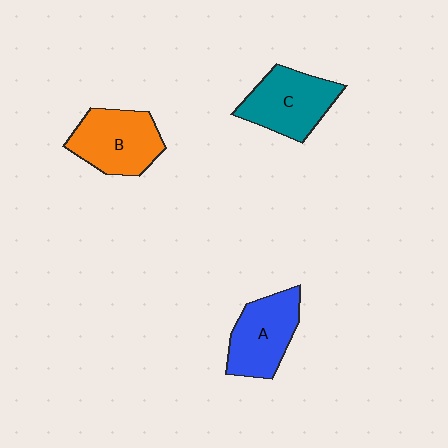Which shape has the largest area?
Shape B (orange).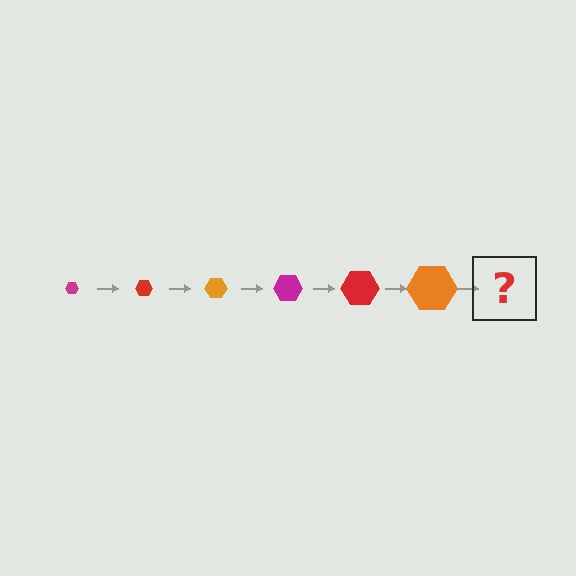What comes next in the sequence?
The next element should be a magenta hexagon, larger than the previous one.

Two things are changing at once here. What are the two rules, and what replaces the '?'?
The two rules are that the hexagon grows larger each step and the color cycles through magenta, red, and orange. The '?' should be a magenta hexagon, larger than the previous one.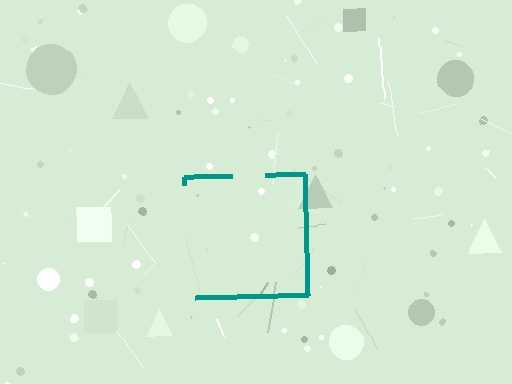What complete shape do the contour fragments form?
The contour fragments form a square.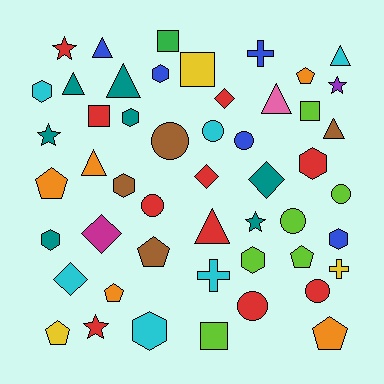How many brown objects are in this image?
There are 4 brown objects.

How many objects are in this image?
There are 50 objects.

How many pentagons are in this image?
There are 7 pentagons.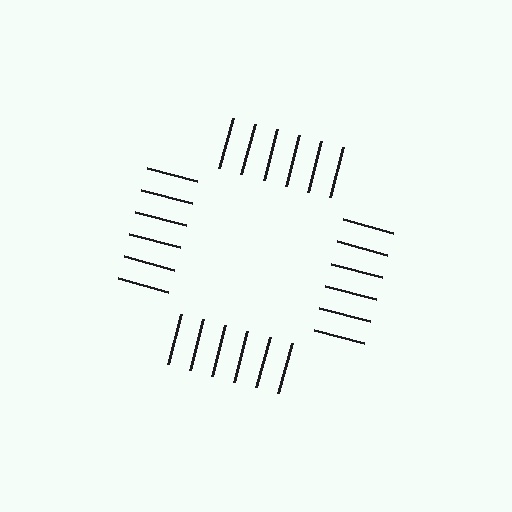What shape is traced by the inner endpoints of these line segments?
An illusory square — the line segments terminate on its edges but no continuous stroke is drawn.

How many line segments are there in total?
24 — 6 along each of the 4 edges.